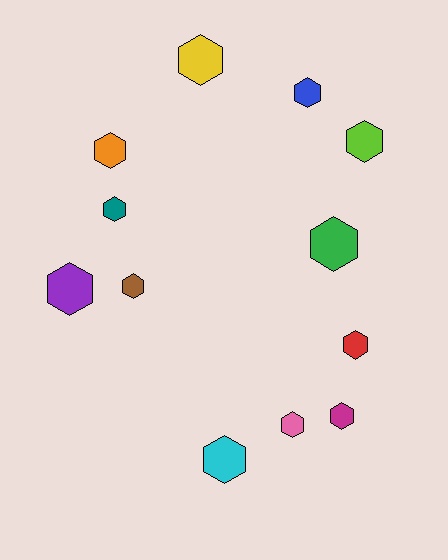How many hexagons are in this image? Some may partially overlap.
There are 12 hexagons.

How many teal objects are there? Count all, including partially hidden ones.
There is 1 teal object.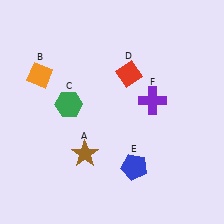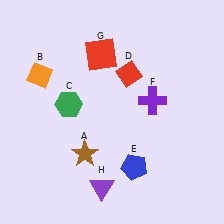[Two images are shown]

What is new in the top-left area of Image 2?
A red square (G) was added in the top-left area of Image 2.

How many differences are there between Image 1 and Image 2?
There are 2 differences between the two images.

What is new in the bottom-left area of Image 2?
A purple triangle (H) was added in the bottom-left area of Image 2.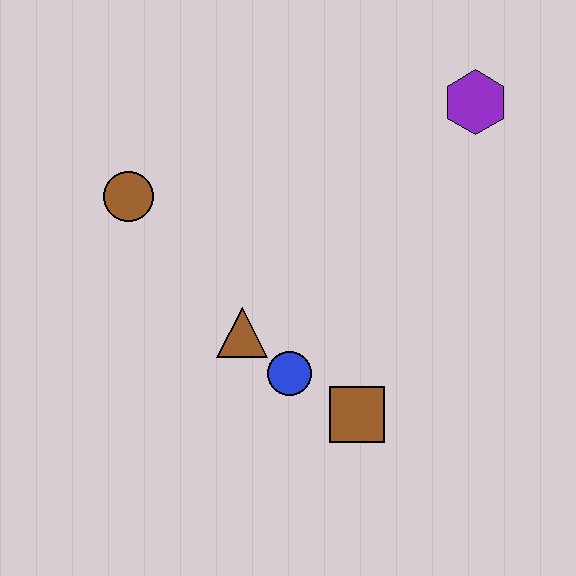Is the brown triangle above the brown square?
Yes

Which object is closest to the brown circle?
The brown triangle is closest to the brown circle.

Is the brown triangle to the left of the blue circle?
Yes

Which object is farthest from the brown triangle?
The purple hexagon is farthest from the brown triangle.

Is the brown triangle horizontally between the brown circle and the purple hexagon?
Yes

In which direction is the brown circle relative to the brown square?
The brown circle is to the left of the brown square.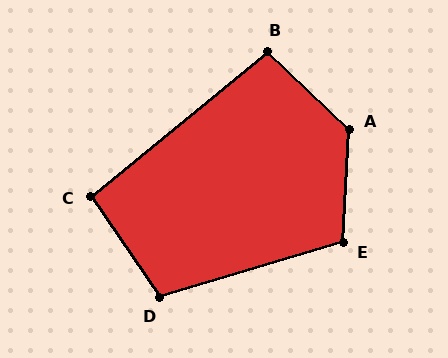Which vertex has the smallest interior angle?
C, at approximately 95 degrees.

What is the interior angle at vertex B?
Approximately 97 degrees (obtuse).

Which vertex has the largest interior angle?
A, at approximately 130 degrees.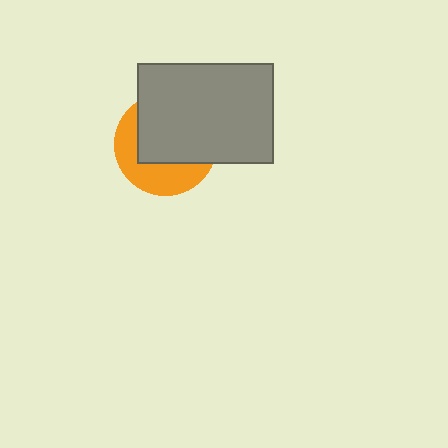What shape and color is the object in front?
The object in front is a gray rectangle.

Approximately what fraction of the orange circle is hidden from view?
Roughly 59% of the orange circle is hidden behind the gray rectangle.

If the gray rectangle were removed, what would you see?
You would see the complete orange circle.